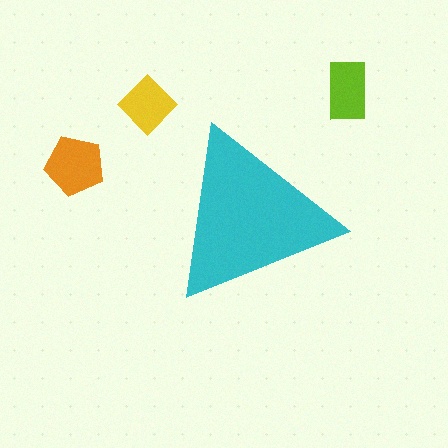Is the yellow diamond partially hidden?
No, the yellow diamond is fully visible.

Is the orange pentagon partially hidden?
No, the orange pentagon is fully visible.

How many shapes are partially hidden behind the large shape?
0 shapes are partially hidden.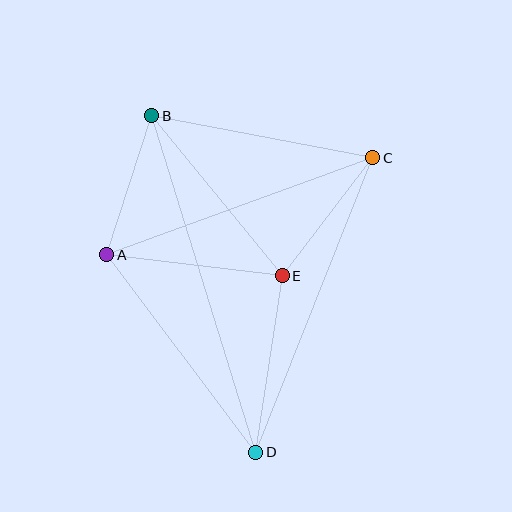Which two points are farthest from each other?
Points B and D are farthest from each other.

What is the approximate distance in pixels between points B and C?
The distance between B and C is approximately 225 pixels.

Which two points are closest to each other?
Points A and B are closest to each other.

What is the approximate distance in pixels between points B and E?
The distance between B and E is approximately 207 pixels.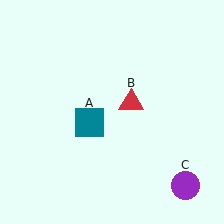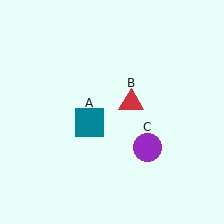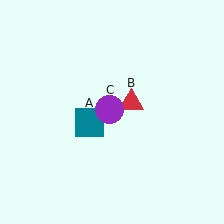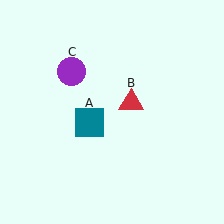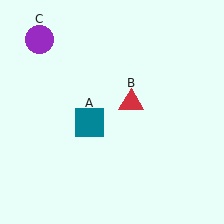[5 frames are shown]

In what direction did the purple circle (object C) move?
The purple circle (object C) moved up and to the left.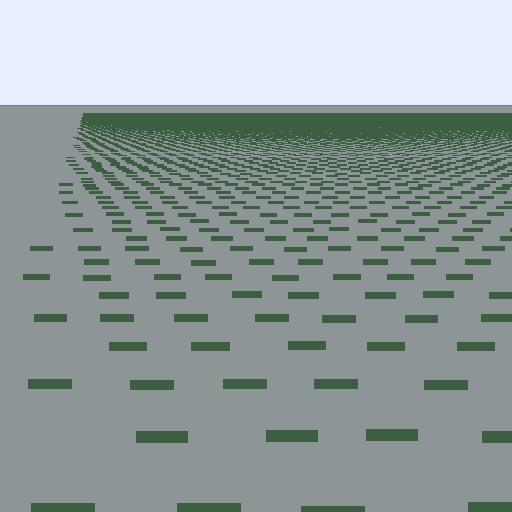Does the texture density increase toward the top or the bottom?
Density increases toward the top.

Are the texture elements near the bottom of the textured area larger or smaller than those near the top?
Larger. Near the bottom, elements are closer to the viewer and appear at a bigger on-screen size.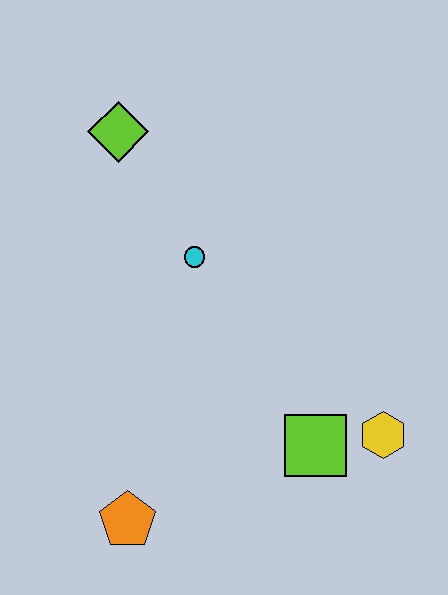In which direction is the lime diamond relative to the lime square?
The lime diamond is above the lime square.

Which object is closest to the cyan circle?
The lime diamond is closest to the cyan circle.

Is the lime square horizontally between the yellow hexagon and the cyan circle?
Yes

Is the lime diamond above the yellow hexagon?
Yes